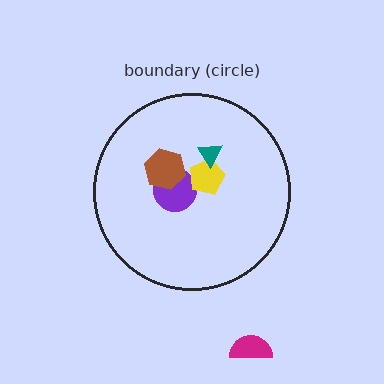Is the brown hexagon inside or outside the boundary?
Inside.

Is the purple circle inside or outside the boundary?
Inside.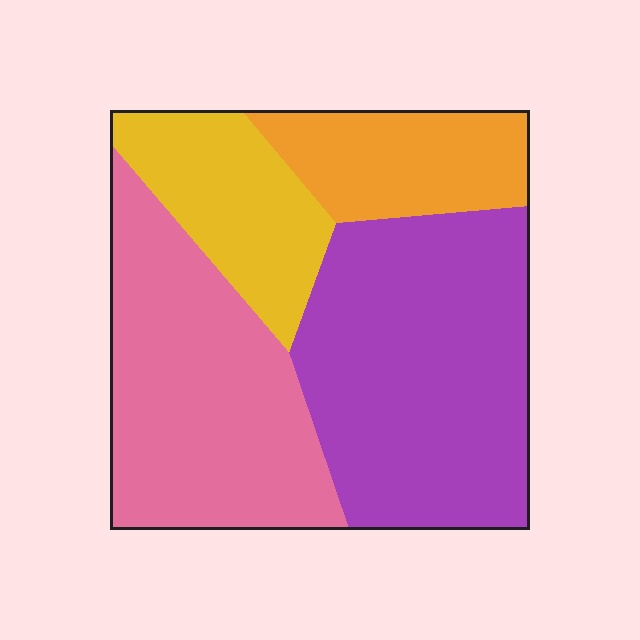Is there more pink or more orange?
Pink.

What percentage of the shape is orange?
Orange takes up about one eighth (1/8) of the shape.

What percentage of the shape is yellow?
Yellow covers about 15% of the shape.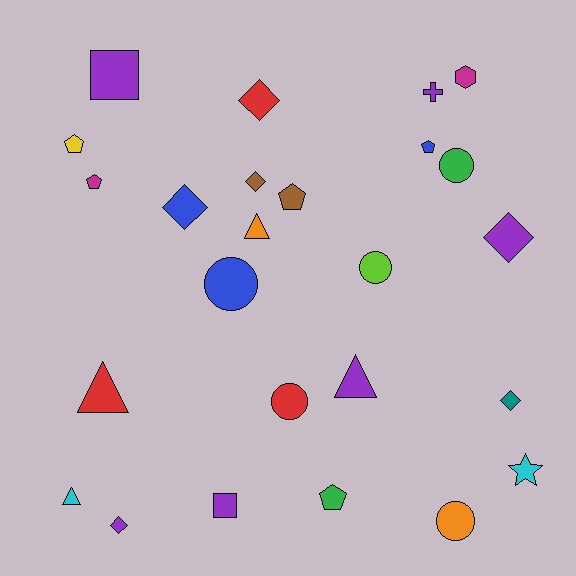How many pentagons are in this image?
There are 5 pentagons.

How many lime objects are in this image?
There is 1 lime object.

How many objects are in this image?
There are 25 objects.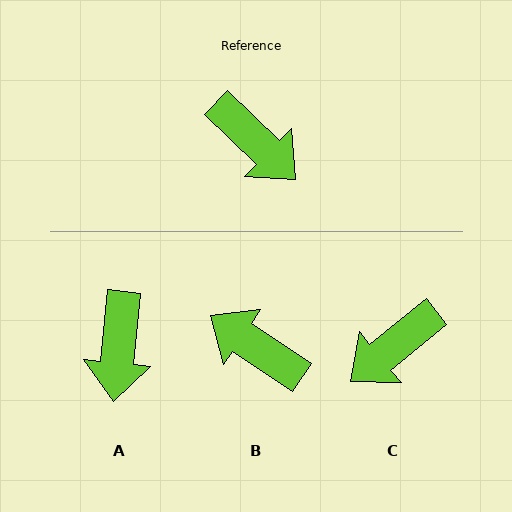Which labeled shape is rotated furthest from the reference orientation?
B, about 170 degrees away.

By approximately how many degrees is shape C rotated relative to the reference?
Approximately 97 degrees clockwise.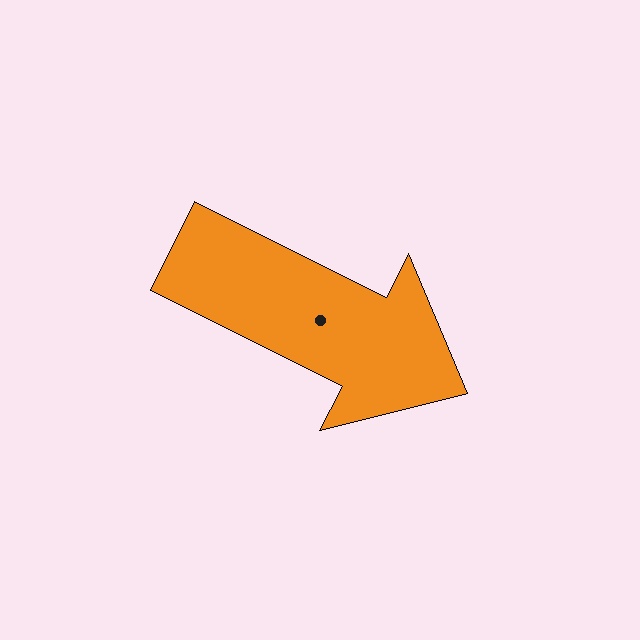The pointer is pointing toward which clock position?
Roughly 4 o'clock.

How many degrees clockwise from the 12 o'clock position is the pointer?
Approximately 117 degrees.